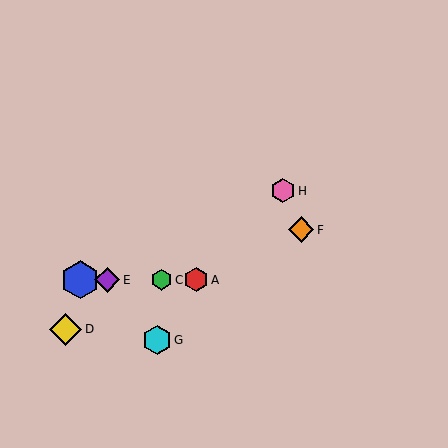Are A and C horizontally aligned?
Yes, both are at y≈280.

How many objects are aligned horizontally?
4 objects (A, B, C, E) are aligned horizontally.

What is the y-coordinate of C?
Object C is at y≈280.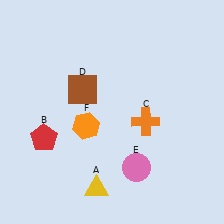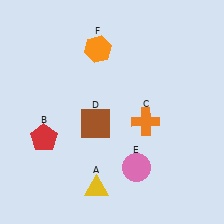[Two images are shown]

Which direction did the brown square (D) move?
The brown square (D) moved down.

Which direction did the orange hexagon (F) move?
The orange hexagon (F) moved up.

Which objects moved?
The objects that moved are: the brown square (D), the orange hexagon (F).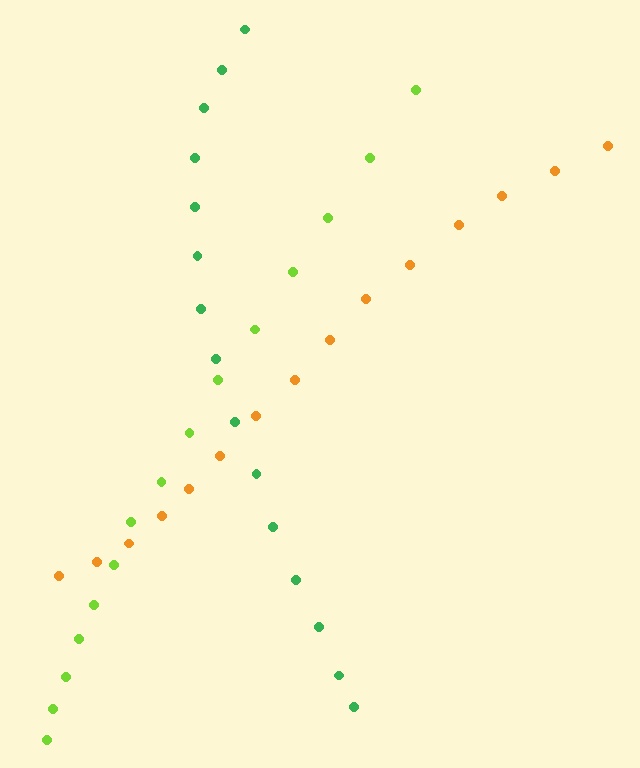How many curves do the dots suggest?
There are 3 distinct paths.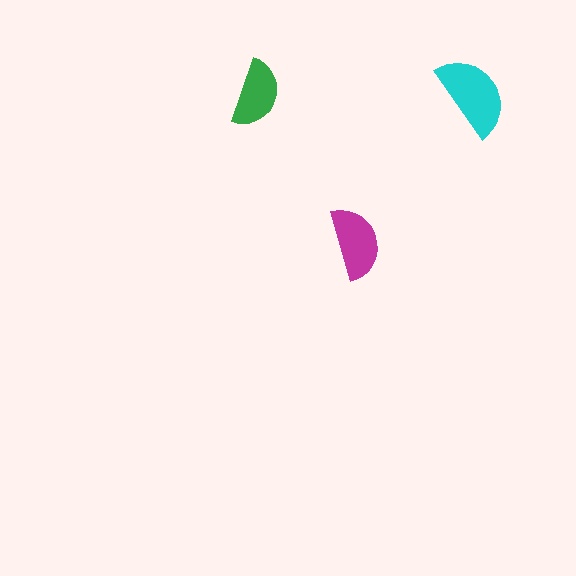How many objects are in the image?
There are 3 objects in the image.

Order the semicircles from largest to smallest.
the cyan one, the magenta one, the green one.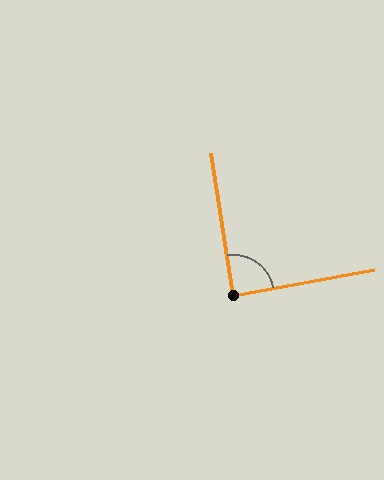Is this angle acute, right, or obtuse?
It is approximately a right angle.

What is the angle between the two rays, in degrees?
Approximately 88 degrees.